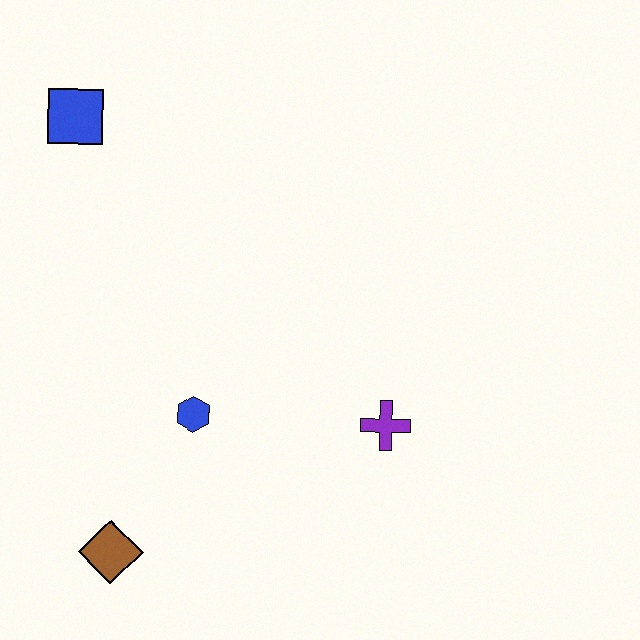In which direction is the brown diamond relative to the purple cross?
The brown diamond is to the left of the purple cross.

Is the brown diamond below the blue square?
Yes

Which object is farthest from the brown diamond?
The blue square is farthest from the brown diamond.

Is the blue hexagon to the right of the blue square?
Yes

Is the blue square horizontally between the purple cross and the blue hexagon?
No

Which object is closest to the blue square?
The blue hexagon is closest to the blue square.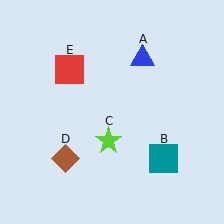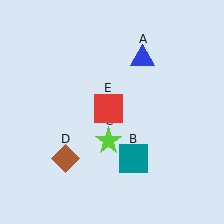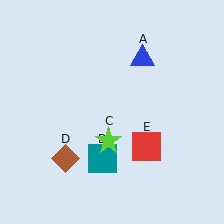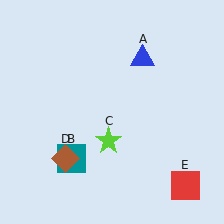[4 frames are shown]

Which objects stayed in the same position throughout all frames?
Blue triangle (object A) and lime star (object C) and brown diamond (object D) remained stationary.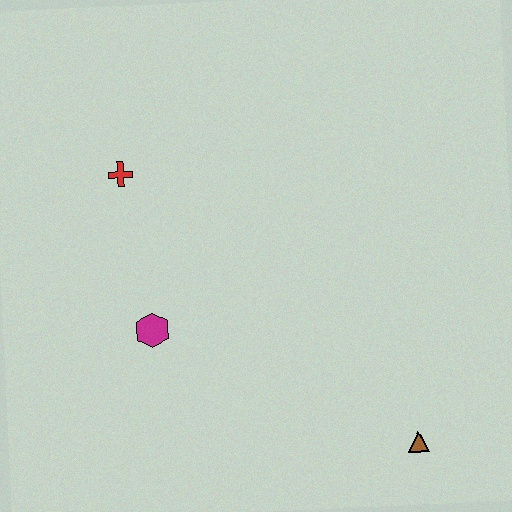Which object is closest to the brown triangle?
The magenta hexagon is closest to the brown triangle.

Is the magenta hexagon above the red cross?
No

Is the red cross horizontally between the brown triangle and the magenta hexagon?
No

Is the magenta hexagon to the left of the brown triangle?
Yes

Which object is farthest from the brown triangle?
The red cross is farthest from the brown triangle.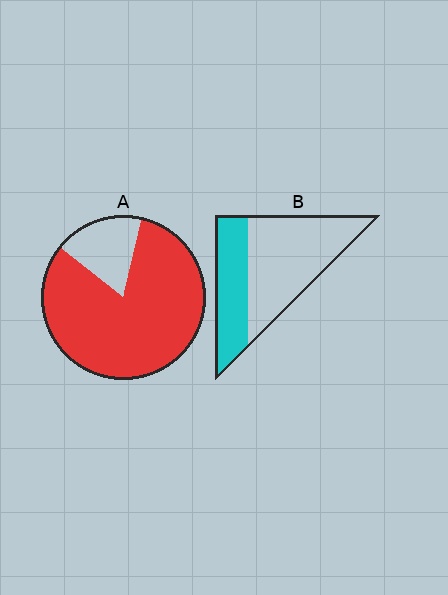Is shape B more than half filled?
No.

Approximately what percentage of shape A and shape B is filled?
A is approximately 80% and B is approximately 35%.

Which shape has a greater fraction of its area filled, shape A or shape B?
Shape A.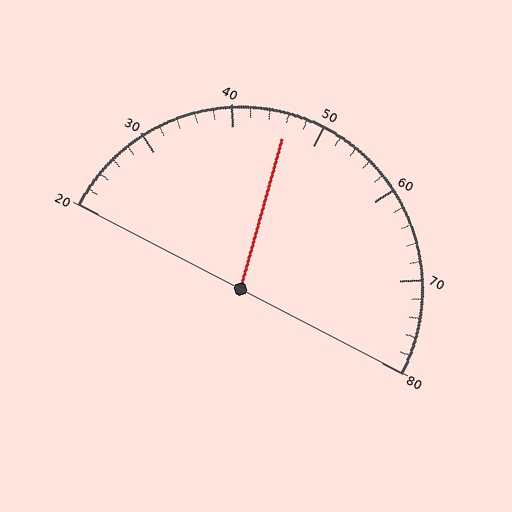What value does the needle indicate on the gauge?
The needle indicates approximately 46.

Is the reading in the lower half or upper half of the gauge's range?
The reading is in the lower half of the range (20 to 80).